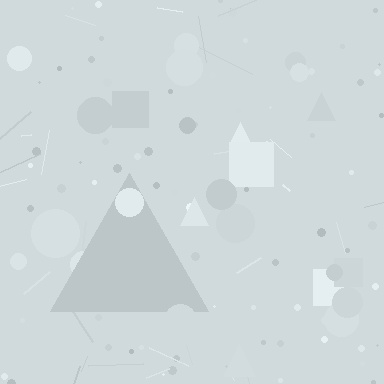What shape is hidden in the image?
A triangle is hidden in the image.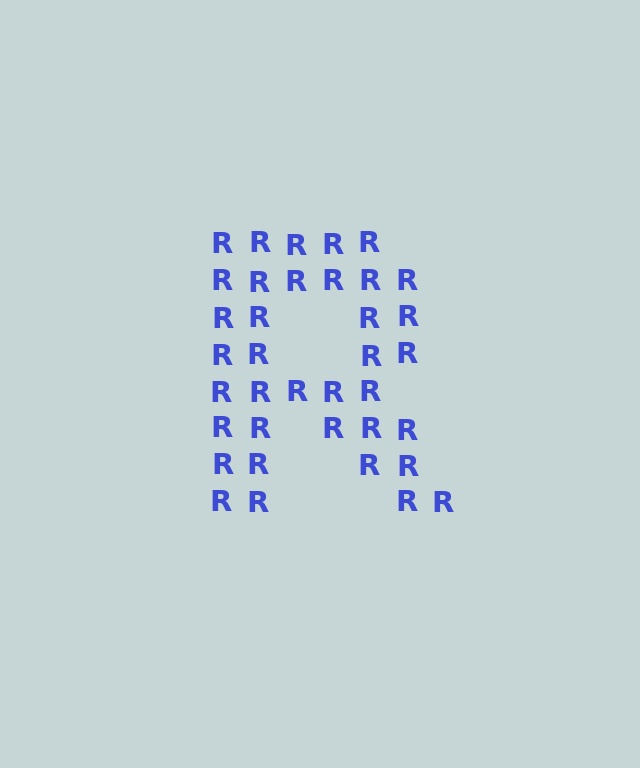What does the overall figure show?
The overall figure shows the letter R.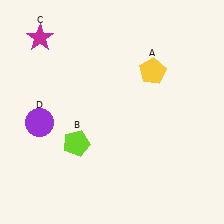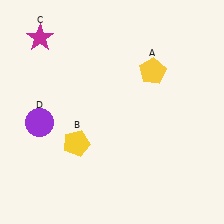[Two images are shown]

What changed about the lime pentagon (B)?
In Image 1, B is lime. In Image 2, it changed to yellow.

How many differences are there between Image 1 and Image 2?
There is 1 difference between the two images.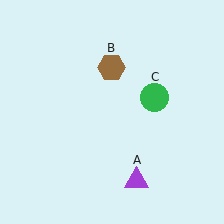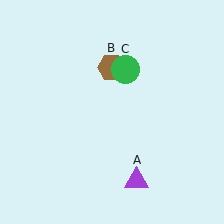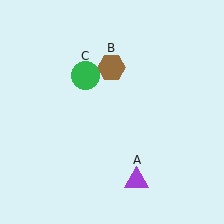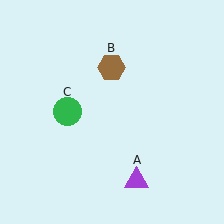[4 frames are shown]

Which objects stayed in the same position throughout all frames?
Purple triangle (object A) and brown hexagon (object B) remained stationary.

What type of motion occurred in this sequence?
The green circle (object C) rotated counterclockwise around the center of the scene.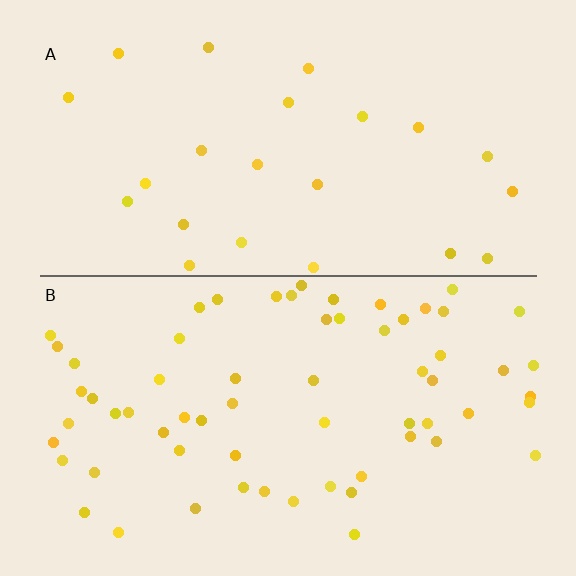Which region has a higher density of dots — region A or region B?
B (the bottom).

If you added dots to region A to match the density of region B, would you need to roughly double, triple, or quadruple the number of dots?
Approximately triple.